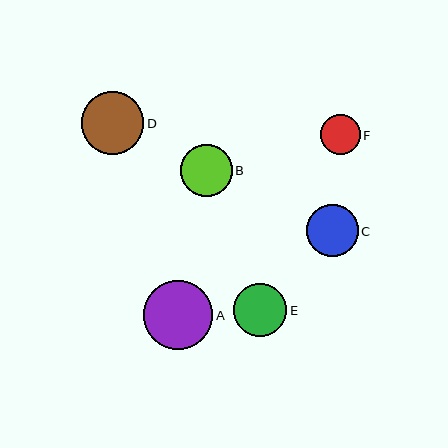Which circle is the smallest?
Circle F is the smallest with a size of approximately 39 pixels.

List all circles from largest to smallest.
From largest to smallest: A, D, E, B, C, F.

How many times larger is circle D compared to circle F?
Circle D is approximately 1.6 times the size of circle F.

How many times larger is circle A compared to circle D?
Circle A is approximately 1.1 times the size of circle D.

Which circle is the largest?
Circle A is the largest with a size of approximately 69 pixels.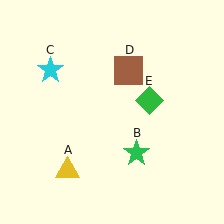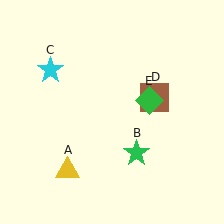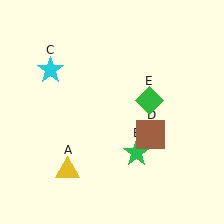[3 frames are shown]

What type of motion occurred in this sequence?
The brown square (object D) rotated clockwise around the center of the scene.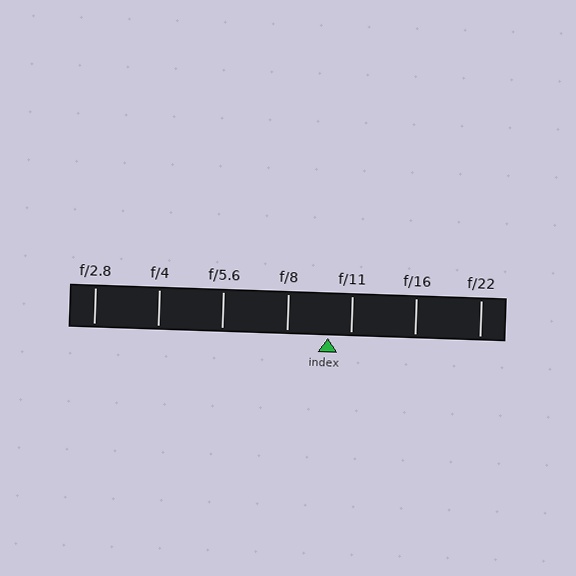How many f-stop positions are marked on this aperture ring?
There are 7 f-stop positions marked.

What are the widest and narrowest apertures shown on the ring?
The widest aperture shown is f/2.8 and the narrowest is f/22.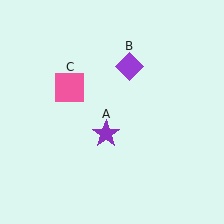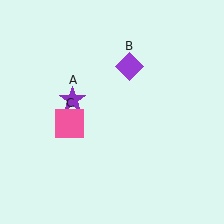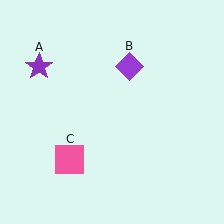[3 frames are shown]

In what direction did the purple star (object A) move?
The purple star (object A) moved up and to the left.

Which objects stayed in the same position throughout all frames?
Purple diamond (object B) remained stationary.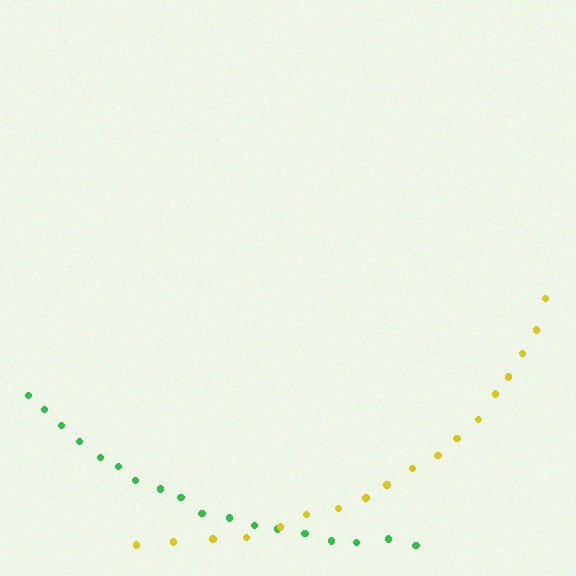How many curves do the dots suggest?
There are 2 distinct paths.